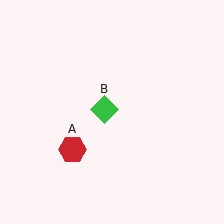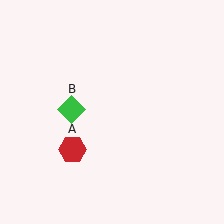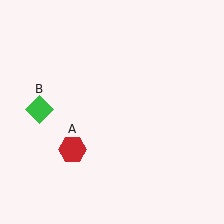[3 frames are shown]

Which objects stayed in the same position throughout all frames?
Red hexagon (object A) remained stationary.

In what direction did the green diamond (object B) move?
The green diamond (object B) moved left.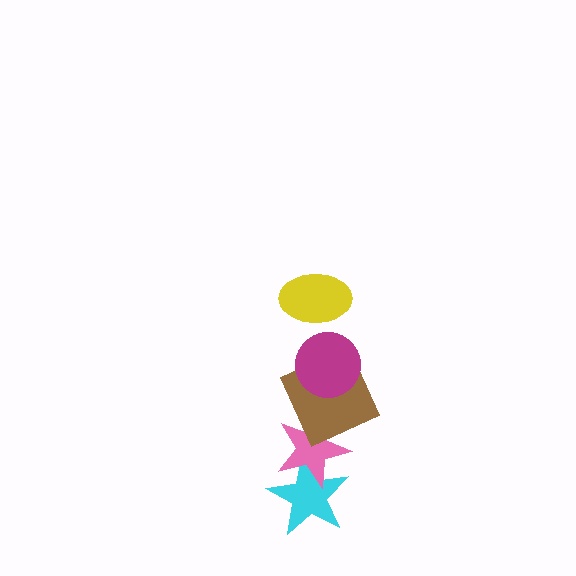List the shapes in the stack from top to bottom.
From top to bottom: the yellow ellipse, the magenta circle, the brown square, the pink star, the cyan star.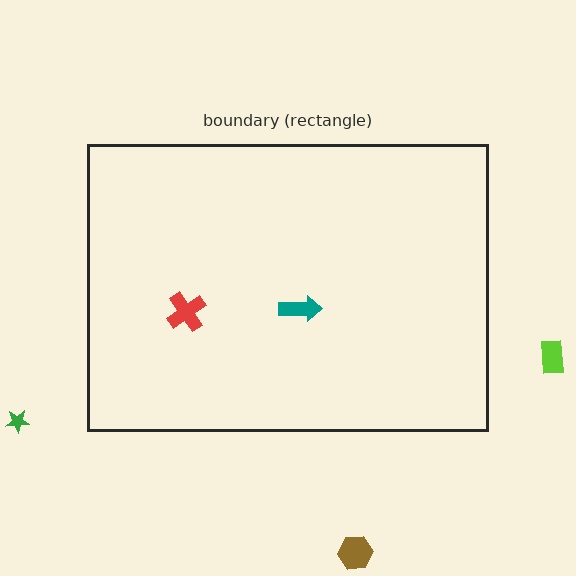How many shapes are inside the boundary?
2 inside, 3 outside.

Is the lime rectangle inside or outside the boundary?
Outside.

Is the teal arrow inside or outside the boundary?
Inside.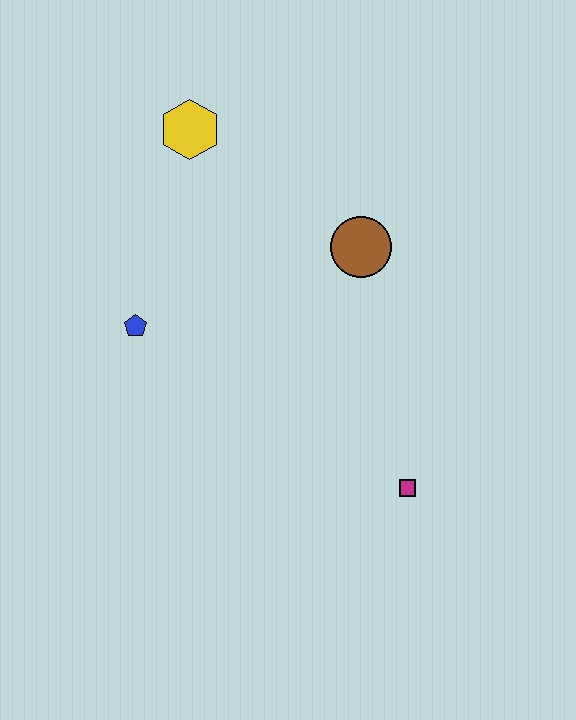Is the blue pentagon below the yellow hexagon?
Yes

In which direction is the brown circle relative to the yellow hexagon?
The brown circle is to the right of the yellow hexagon.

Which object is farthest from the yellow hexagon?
The magenta square is farthest from the yellow hexagon.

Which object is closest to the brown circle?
The yellow hexagon is closest to the brown circle.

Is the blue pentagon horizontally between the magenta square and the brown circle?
No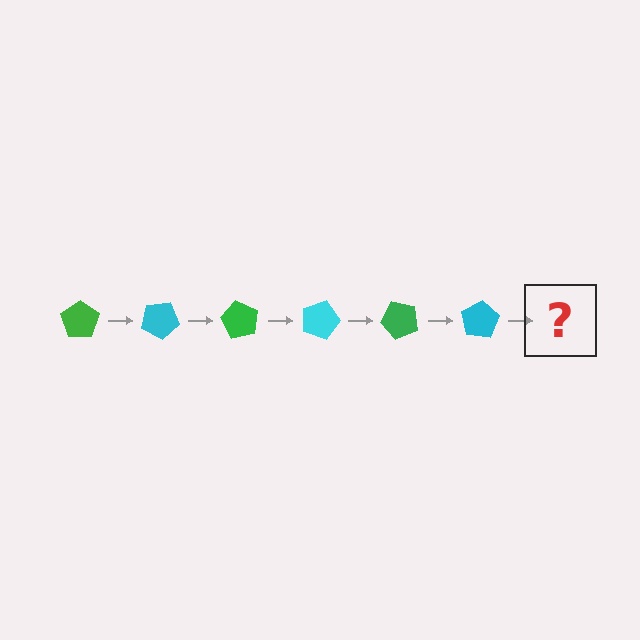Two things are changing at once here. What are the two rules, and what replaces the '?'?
The two rules are that it rotates 30 degrees each step and the color cycles through green and cyan. The '?' should be a green pentagon, rotated 180 degrees from the start.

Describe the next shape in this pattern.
It should be a green pentagon, rotated 180 degrees from the start.